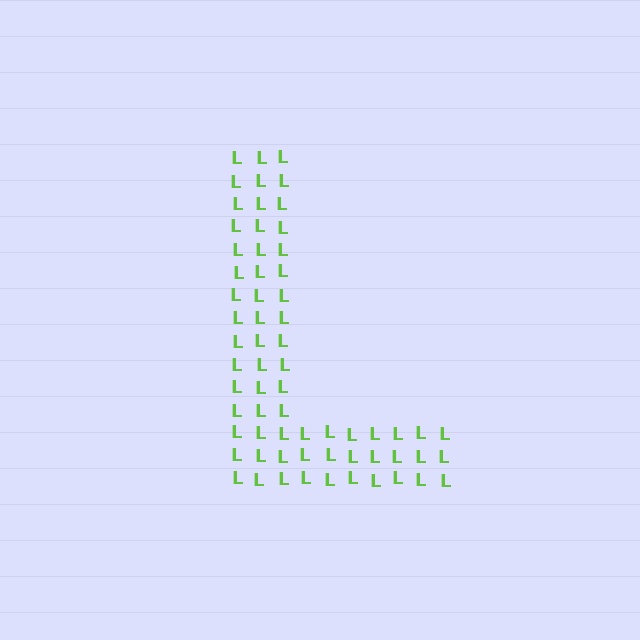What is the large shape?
The large shape is the letter L.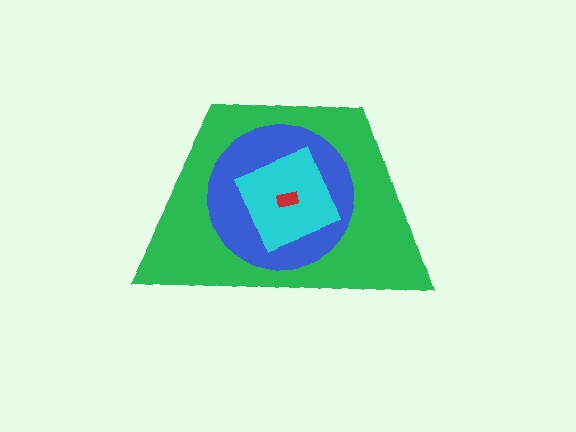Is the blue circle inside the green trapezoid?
Yes.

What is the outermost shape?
The green trapezoid.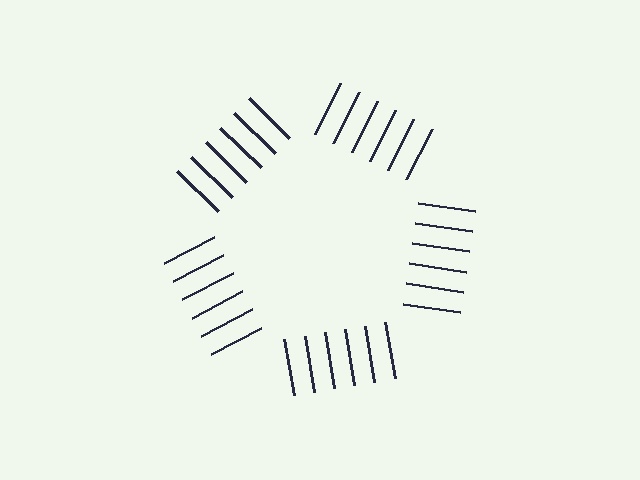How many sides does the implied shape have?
5 sides — the line-ends trace a pentagon.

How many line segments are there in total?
30 — 6 along each of the 5 edges.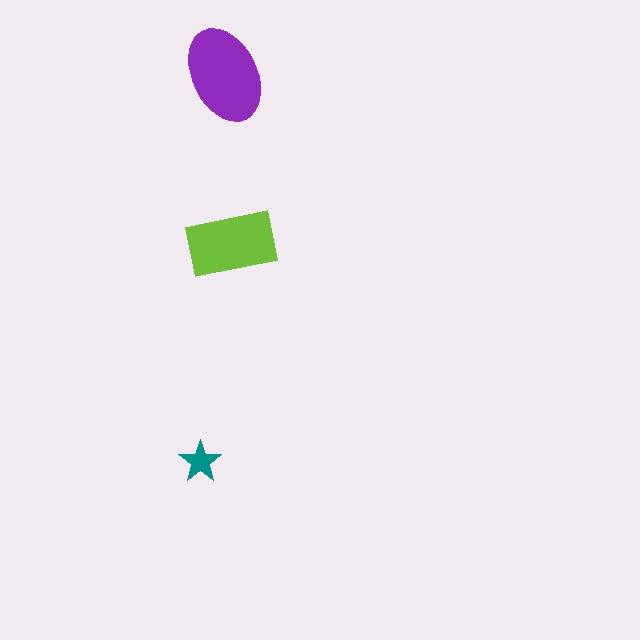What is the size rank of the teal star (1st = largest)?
3rd.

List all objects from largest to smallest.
The purple ellipse, the lime rectangle, the teal star.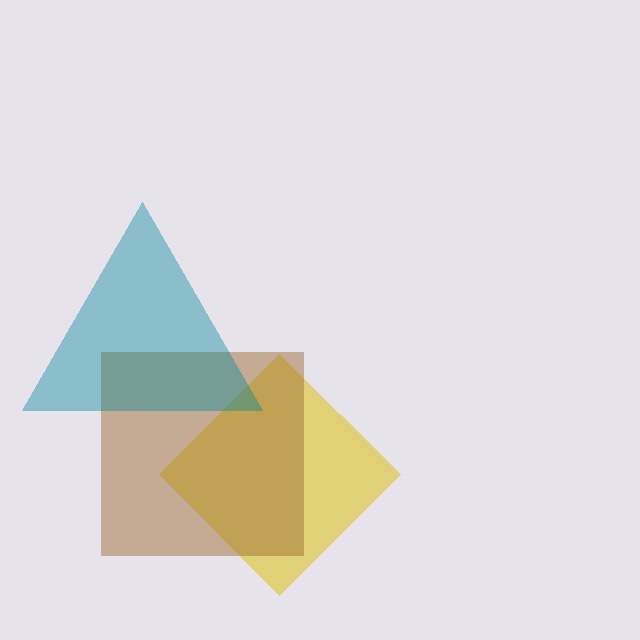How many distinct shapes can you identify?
There are 3 distinct shapes: a yellow diamond, a brown square, a teal triangle.